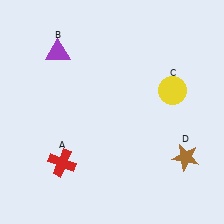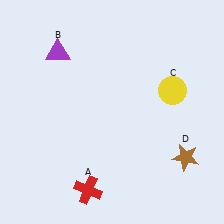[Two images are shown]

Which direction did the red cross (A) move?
The red cross (A) moved down.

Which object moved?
The red cross (A) moved down.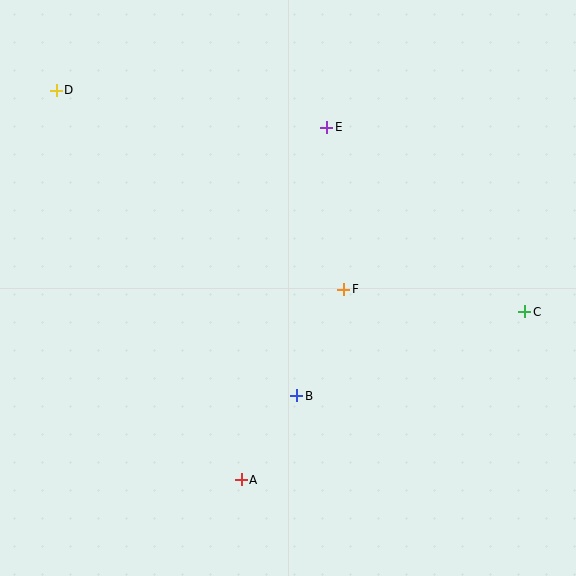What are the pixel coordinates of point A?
Point A is at (241, 480).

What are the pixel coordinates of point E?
Point E is at (327, 127).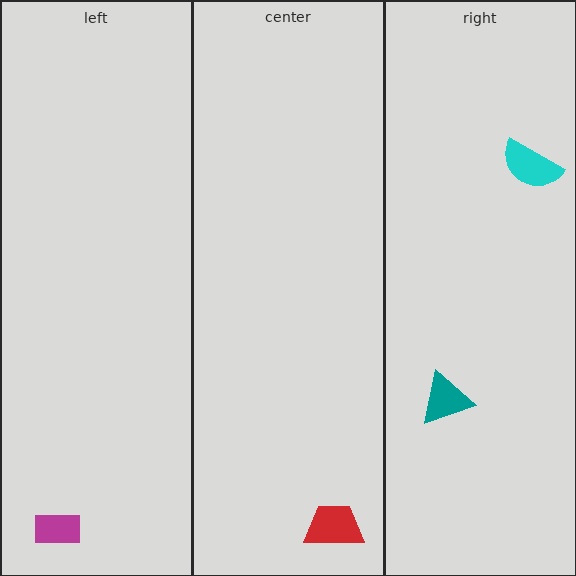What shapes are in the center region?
The red trapezoid.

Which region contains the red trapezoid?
The center region.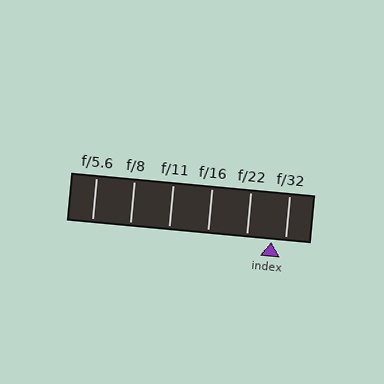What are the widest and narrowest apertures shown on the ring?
The widest aperture shown is f/5.6 and the narrowest is f/32.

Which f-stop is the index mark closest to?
The index mark is closest to f/32.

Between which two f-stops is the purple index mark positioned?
The index mark is between f/22 and f/32.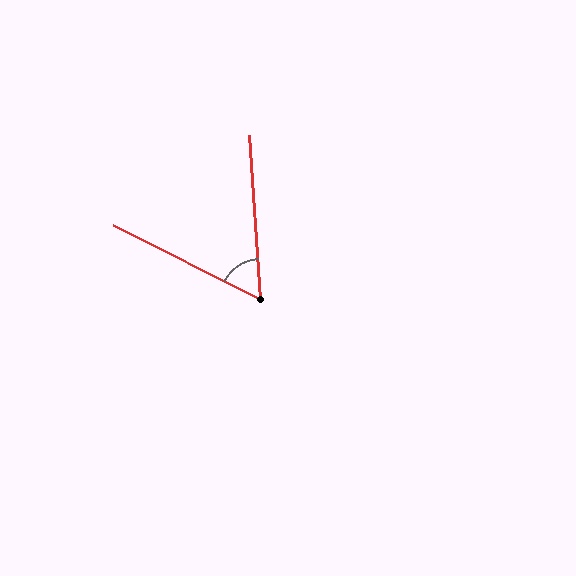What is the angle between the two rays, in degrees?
Approximately 60 degrees.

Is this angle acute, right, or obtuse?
It is acute.